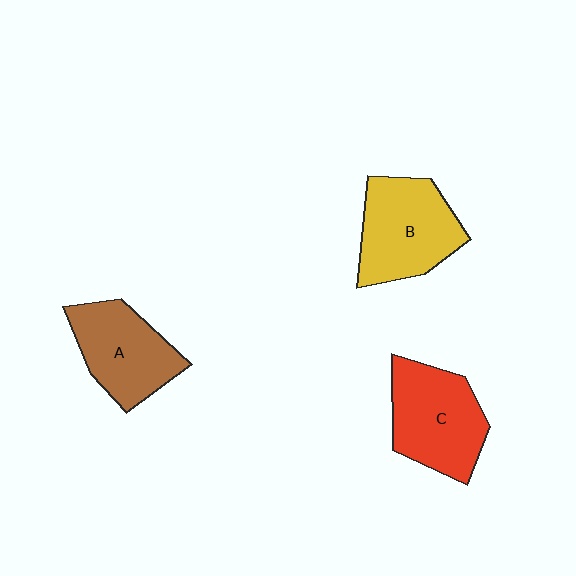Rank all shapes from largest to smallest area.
From largest to smallest: B (yellow), C (red), A (brown).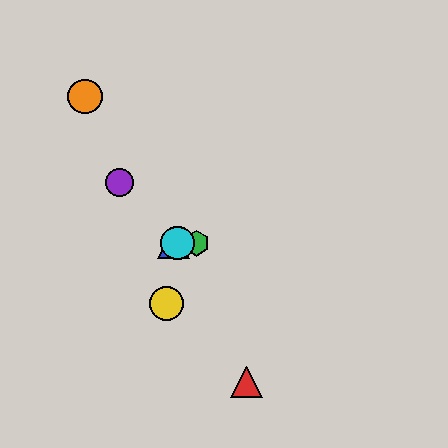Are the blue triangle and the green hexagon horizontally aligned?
Yes, both are at y≈243.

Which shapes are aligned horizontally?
The blue triangle, the green hexagon, the cyan circle are aligned horizontally.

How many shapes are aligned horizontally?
3 shapes (the blue triangle, the green hexagon, the cyan circle) are aligned horizontally.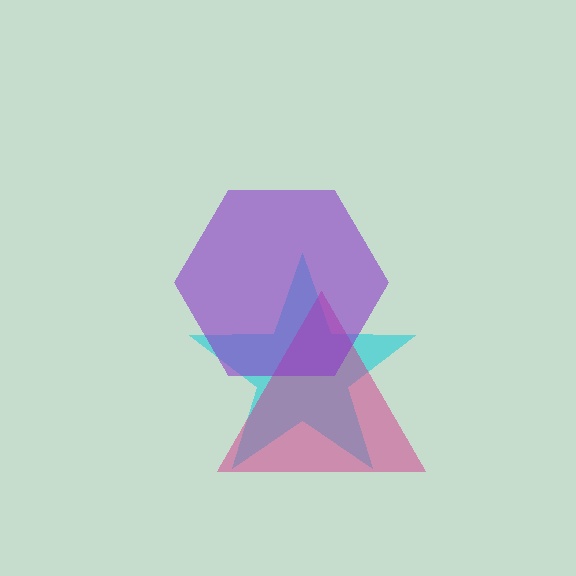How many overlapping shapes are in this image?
There are 3 overlapping shapes in the image.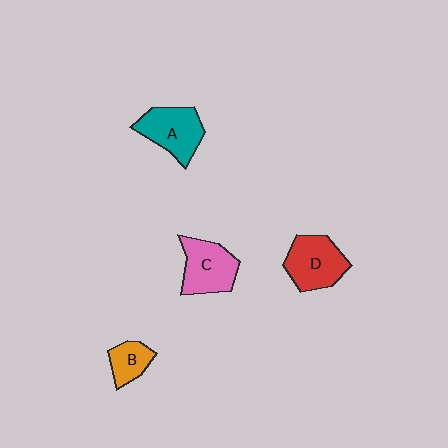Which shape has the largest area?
Shape D (red).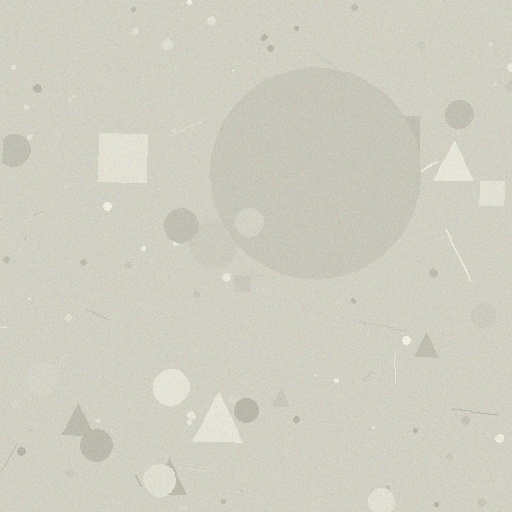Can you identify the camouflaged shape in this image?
The camouflaged shape is a circle.